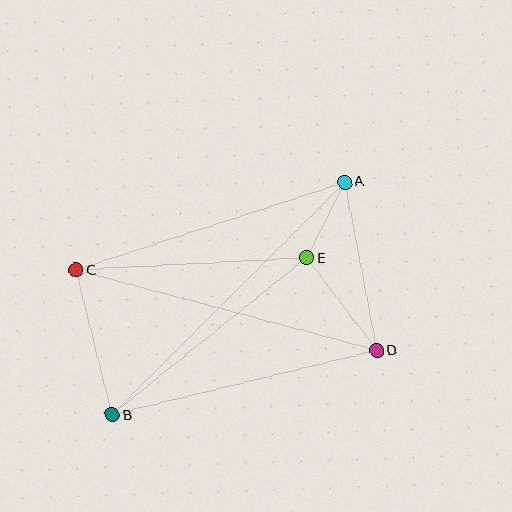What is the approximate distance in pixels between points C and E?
The distance between C and E is approximately 231 pixels.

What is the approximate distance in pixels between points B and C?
The distance between B and C is approximately 149 pixels.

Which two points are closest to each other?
Points A and E are closest to each other.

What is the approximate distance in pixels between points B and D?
The distance between B and D is approximately 272 pixels.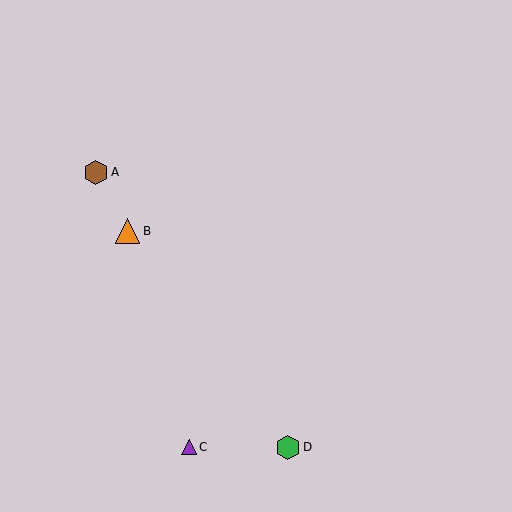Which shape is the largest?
The orange triangle (labeled B) is the largest.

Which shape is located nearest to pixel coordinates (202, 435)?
The purple triangle (labeled C) at (189, 447) is nearest to that location.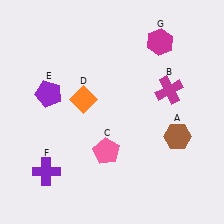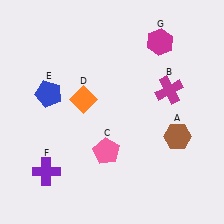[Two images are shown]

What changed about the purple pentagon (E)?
In Image 1, E is purple. In Image 2, it changed to blue.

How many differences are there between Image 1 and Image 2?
There is 1 difference between the two images.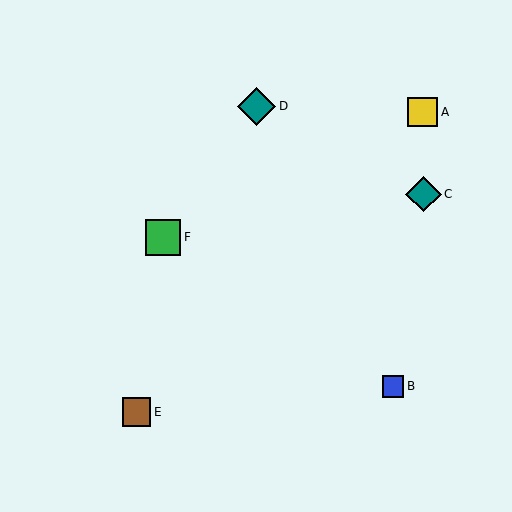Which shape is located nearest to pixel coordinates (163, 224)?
The green square (labeled F) at (163, 237) is nearest to that location.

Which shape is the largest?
The teal diamond (labeled D) is the largest.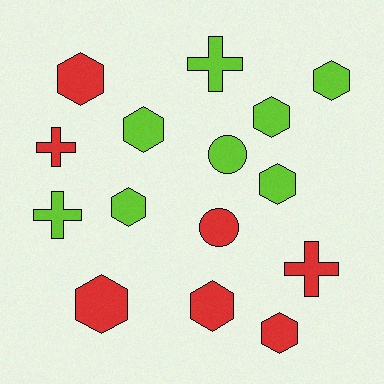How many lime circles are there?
There is 1 lime circle.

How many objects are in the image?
There are 15 objects.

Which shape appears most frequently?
Hexagon, with 9 objects.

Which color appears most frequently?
Lime, with 8 objects.